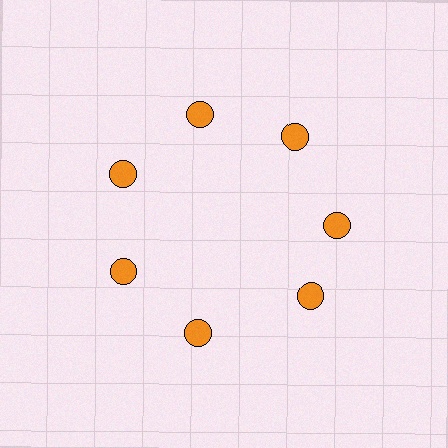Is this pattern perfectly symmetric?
No. The 7 orange circles are arranged in a ring, but one element near the 5 o'clock position is rotated out of alignment along the ring, breaking the 7-fold rotational symmetry.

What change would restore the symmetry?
The symmetry would be restored by rotating it back into even spacing with its neighbors so that all 7 circles sit at equal angles and equal distance from the center.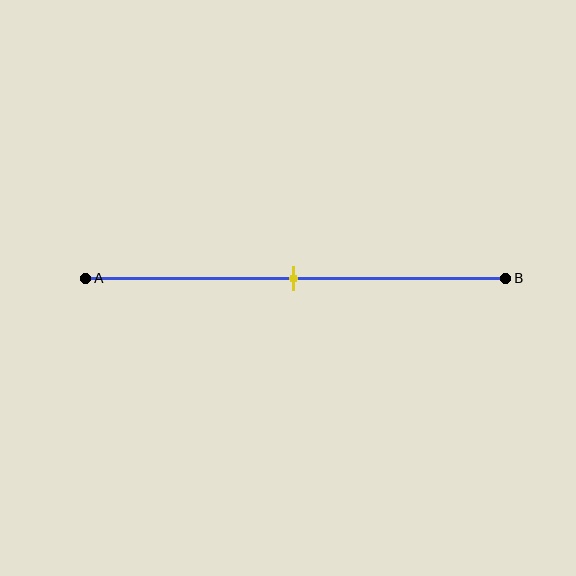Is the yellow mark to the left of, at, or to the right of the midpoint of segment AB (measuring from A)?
The yellow mark is approximately at the midpoint of segment AB.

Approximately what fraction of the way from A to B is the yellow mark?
The yellow mark is approximately 50% of the way from A to B.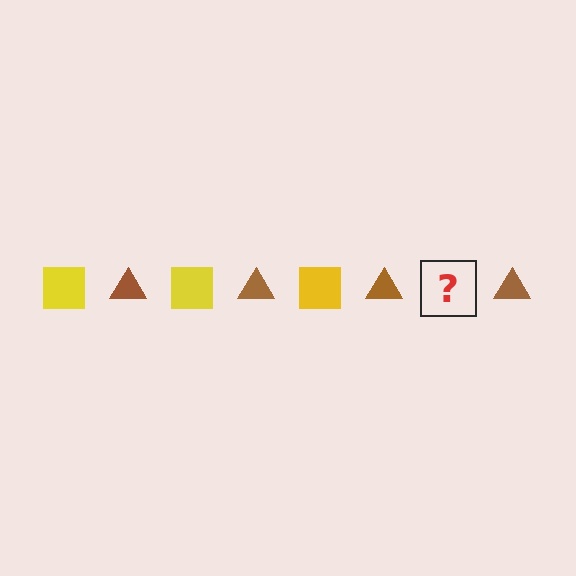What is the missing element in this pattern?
The missing element is a yellow square.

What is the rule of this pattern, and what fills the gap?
The rule is that the pattern alternates between yellow square and brown triangle. The gap should be filled with a yellow square.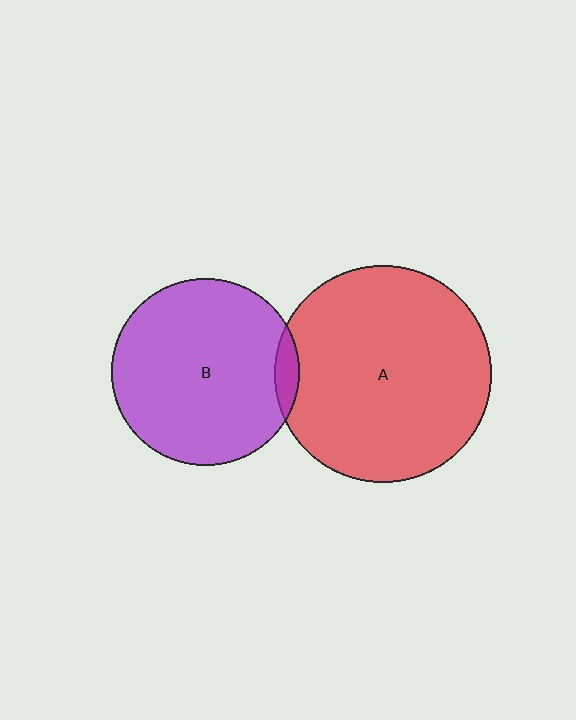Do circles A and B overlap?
Yes.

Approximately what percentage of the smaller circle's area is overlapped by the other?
Approximately 5%.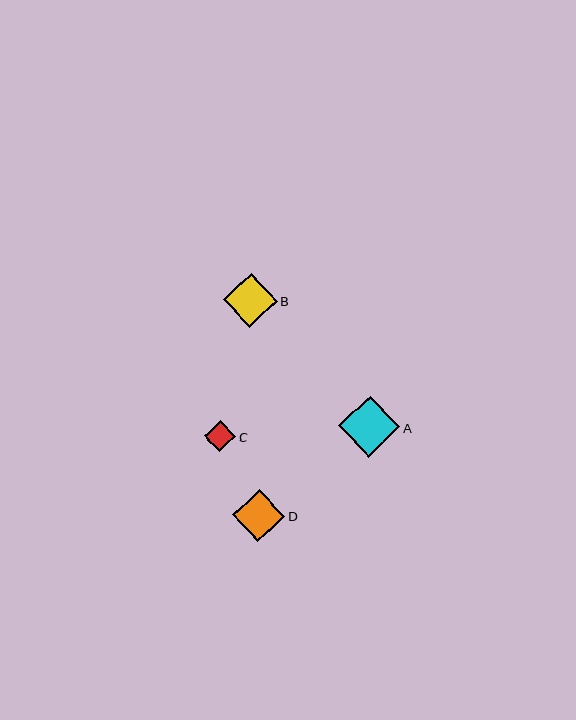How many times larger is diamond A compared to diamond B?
Diamond A is approximately 1.1 times the size of diamond B.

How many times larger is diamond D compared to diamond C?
Diamond D is approximately 1.7 times the size of diamond C.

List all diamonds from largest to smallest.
From largest to smallest: A, B, D, C.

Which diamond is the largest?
Diamond A is the largest with a size of approximately 61 pixels.